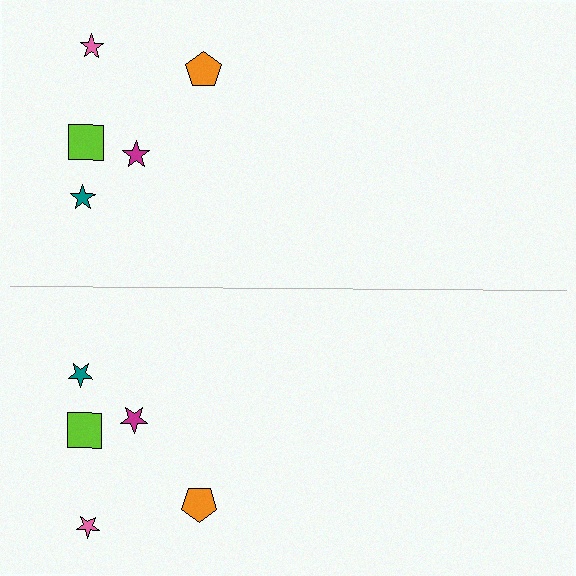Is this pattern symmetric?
Yes, this pattern has bilateral (reflection) symmetry.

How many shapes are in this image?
There are 10 shapes in this image.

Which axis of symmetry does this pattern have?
The pattern has a horizontal axis of symmetry running through the center of the image.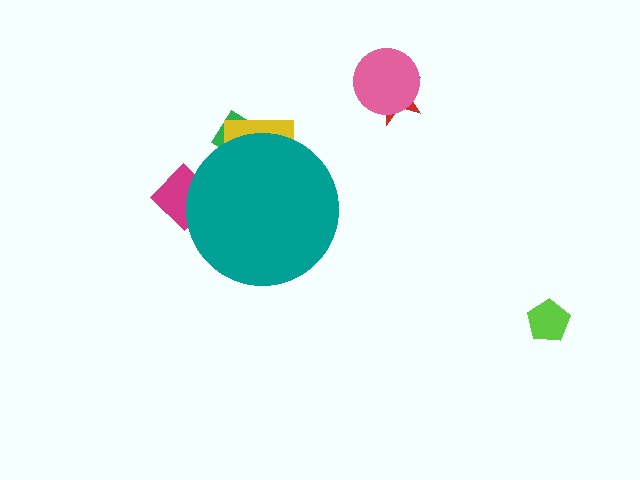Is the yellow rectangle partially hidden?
Yes, the yellow rectangle is partially hidden behind the teal circle.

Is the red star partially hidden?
No, the red star is fully visible.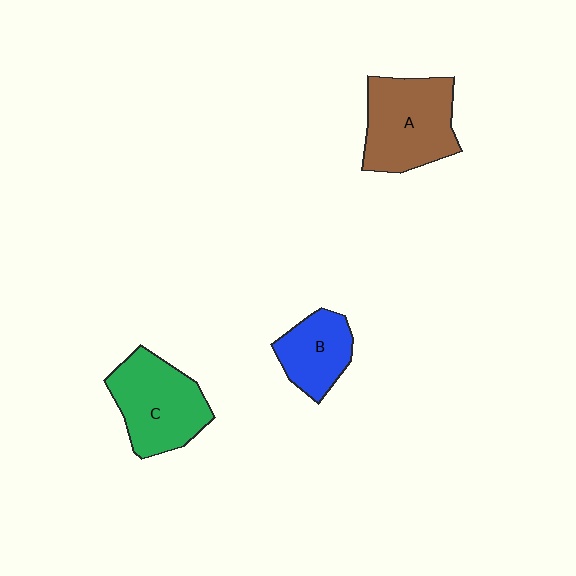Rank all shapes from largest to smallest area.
From largest to smallest: A (brown), C (green), B (blue).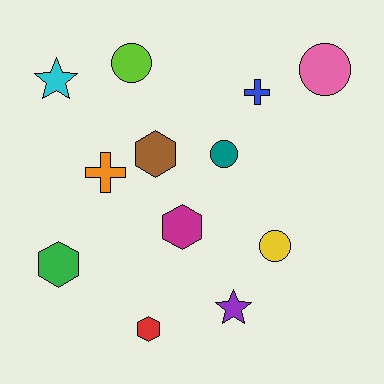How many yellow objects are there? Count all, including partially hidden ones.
There is 1 yellow object.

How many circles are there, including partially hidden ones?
There are 4 circles.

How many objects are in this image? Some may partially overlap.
There are 12 objects.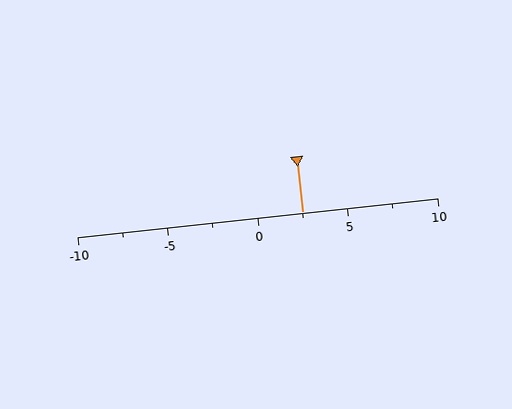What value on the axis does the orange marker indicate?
The marker indicates approximately 2.5.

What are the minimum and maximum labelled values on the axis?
The axis runs from -10 to 10.